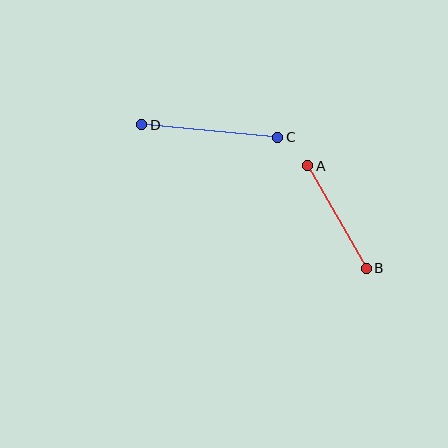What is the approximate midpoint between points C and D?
The midpoint is at approximately (210, 131) pixels.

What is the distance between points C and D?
The distance is approximately 137 pixels.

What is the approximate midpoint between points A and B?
The midpoint is at approximately (337, 217) pixels.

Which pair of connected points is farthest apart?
Points C and D are farthest apart.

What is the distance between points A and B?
The distance is approximately 118 pixels.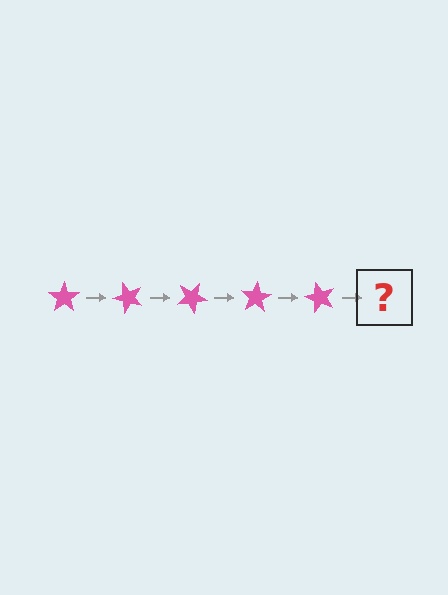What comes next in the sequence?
The next element should be a pink star rotated 250 degrees.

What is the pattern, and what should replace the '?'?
The pattern is that the star rotates 50 degrees each step. The '?' should be a pink star rotated 250 degrees.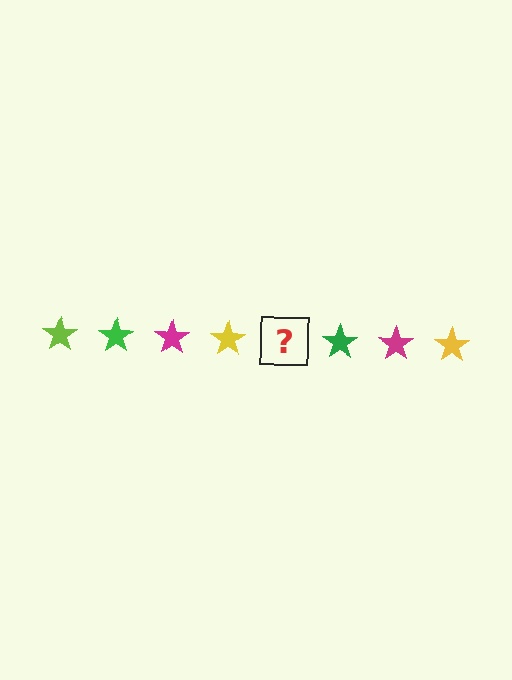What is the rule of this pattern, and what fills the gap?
The rule is that the pattern cycles through lime, green, magenta, yellow stars. The gap should be filled with a lime star.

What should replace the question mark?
The question mark should be replaced with a lime star.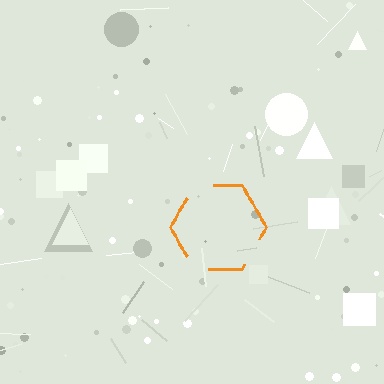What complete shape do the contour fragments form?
The contour fragments form a hexagon.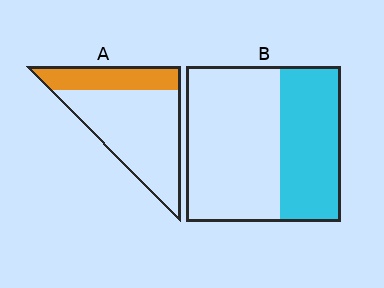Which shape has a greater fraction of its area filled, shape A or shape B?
Shape B.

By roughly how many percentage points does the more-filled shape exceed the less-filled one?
By roughly 10 percentage points (B over A).